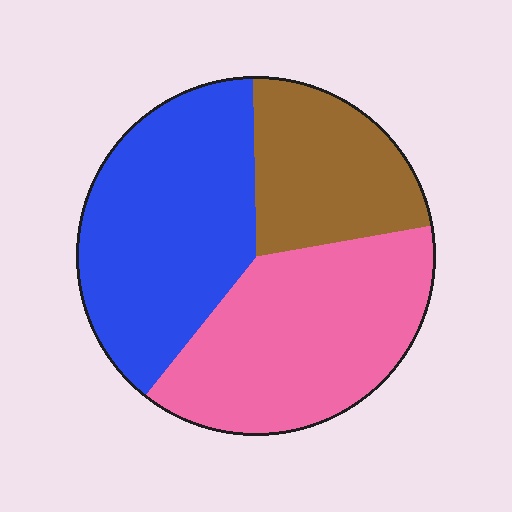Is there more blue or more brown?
Blue.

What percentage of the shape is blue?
Blue covers roughly 40% of the shape.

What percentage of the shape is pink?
Pink takes up between a third and a half of the shape.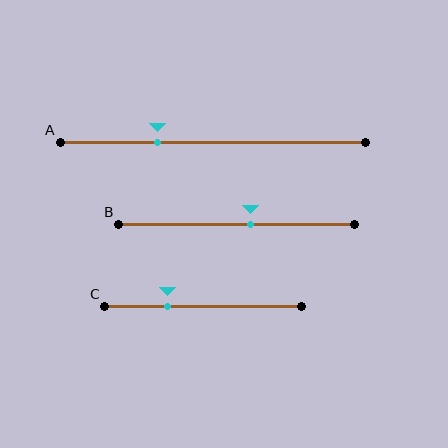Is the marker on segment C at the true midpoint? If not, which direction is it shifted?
No, the marker on segment C is shifted to the left by about 18% of the segment length.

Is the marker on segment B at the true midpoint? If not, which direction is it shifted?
No, the marker on segment B is shifted to the right by about 6% of the segment length.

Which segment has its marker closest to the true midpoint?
Segment B has its marker closest to the true midpoint.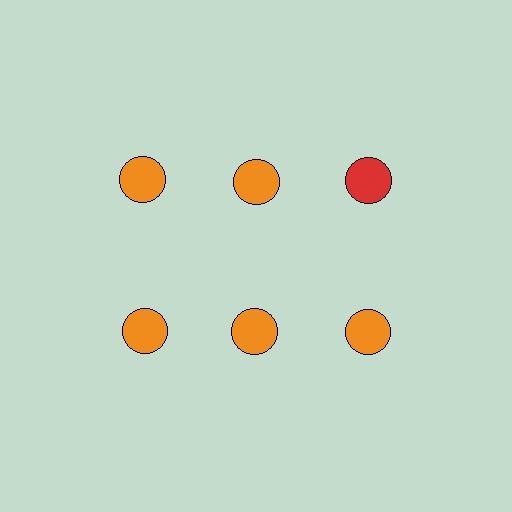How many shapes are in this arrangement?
There are 6 shapes arranged in a grid pattern.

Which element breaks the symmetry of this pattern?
The red circle in the top row, center column breaks the symmetry. All other shapes are orange circles.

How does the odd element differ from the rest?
It has a different color: red instead of orange.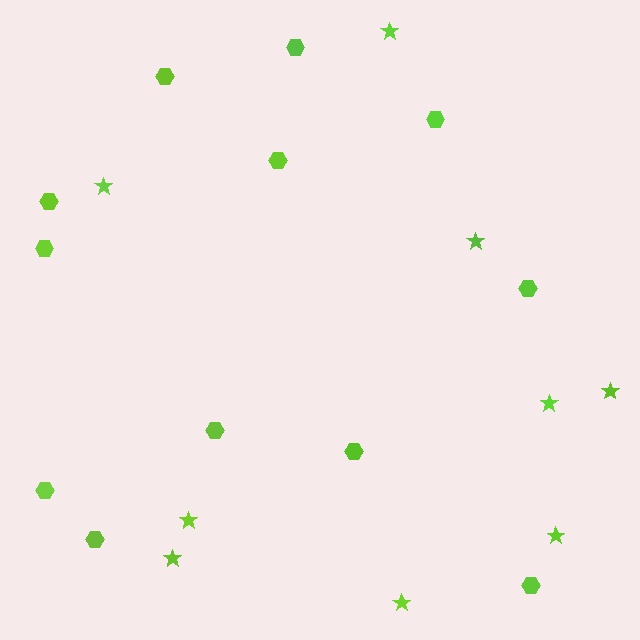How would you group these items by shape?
There are 2 groups: one group of stars (9) and one group of hexagons (12).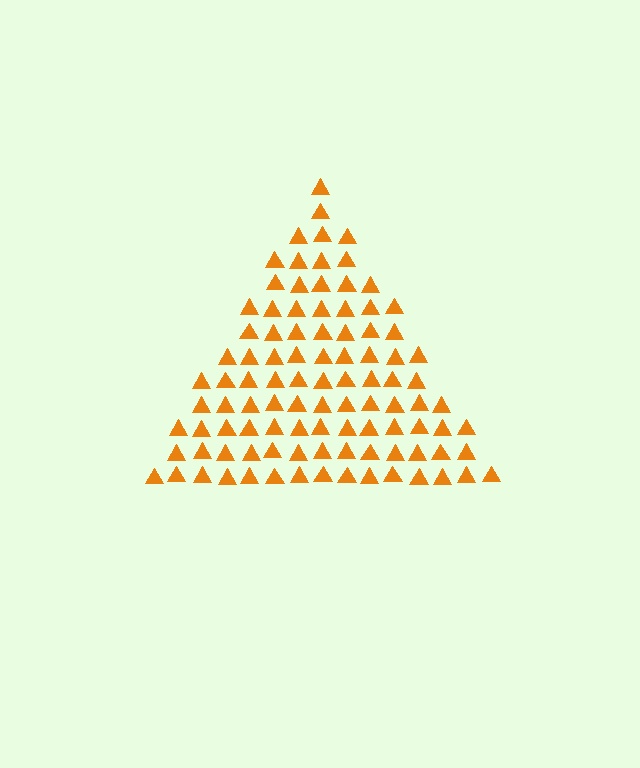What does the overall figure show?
The overall figure shows a triangle.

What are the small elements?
The small elements are triangles.